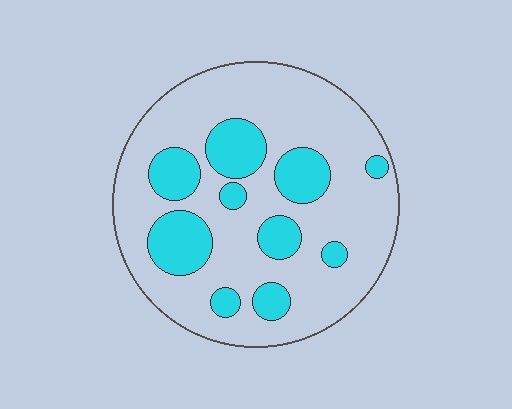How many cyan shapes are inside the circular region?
10.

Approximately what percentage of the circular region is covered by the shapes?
Approximately 25%.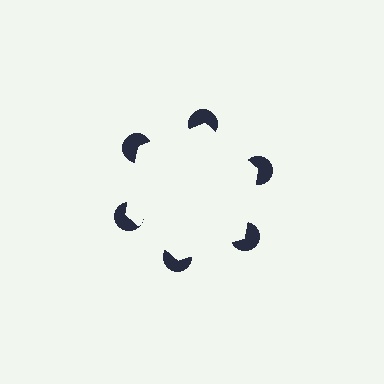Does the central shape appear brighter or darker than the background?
It typically appears slightly brighter than the background, even though no actual brightness change is drawn.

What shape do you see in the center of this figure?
An illusory hexagon — its edges are inferred from the aligned wedge cuts in the pac-man discs, not physically drawn.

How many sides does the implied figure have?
6 sides.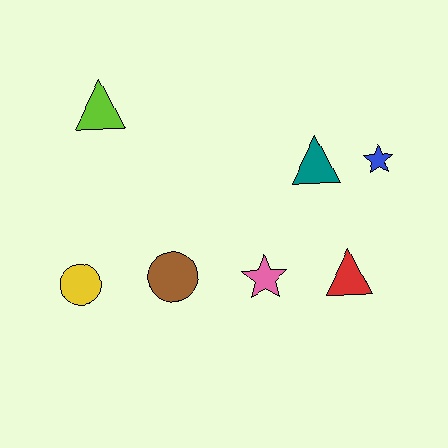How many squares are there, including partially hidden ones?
There are no squares.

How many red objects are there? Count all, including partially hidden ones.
There is 1 red object.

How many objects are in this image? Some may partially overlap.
There are 7 objects.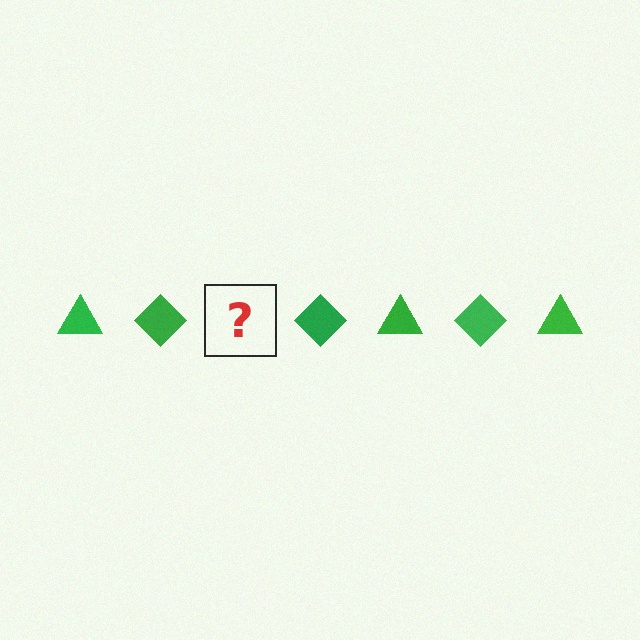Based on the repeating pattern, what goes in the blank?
The blank should be a green triangle.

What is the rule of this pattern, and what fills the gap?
The rule is that the pattern cycles through triangle, diamond shapes in green. The gap should be filled with a green triangle.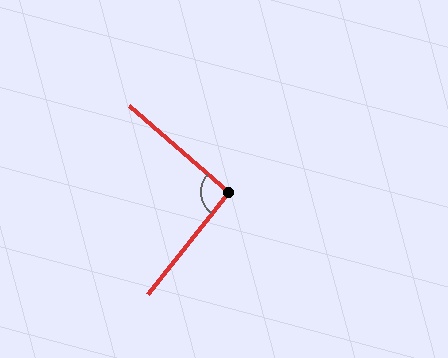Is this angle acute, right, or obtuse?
It is approximately a right angle.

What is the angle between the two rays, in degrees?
Approximately 92 degrees.